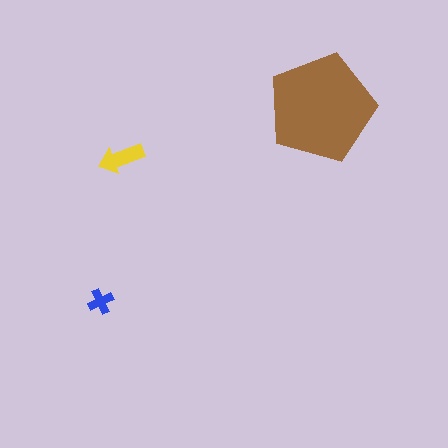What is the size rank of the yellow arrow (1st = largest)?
2nd.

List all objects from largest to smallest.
The brown pentagon, the yellow arrow, the blue cross.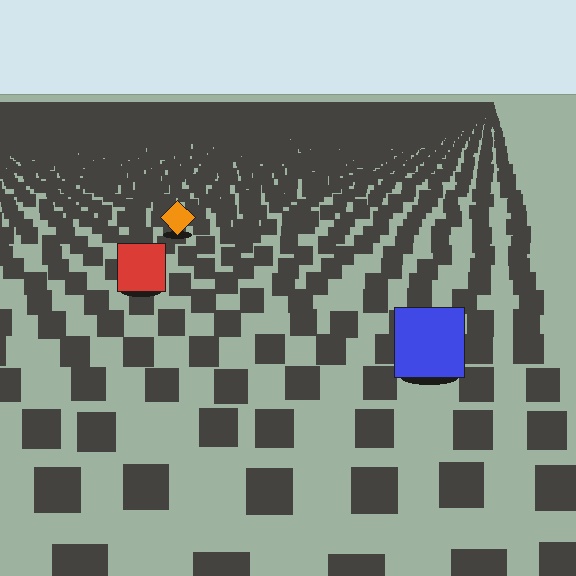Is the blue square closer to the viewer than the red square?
Yes. The blue square is closer — you can tell from the texture gradient: the ground texture is coarser near it.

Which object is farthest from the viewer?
The orange diamond is farthest from the viewer. It appears smaller and the ground texture around it is denser.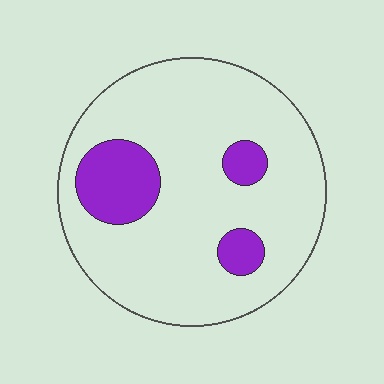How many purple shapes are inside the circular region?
3.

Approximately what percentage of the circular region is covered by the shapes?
Approximately 15%.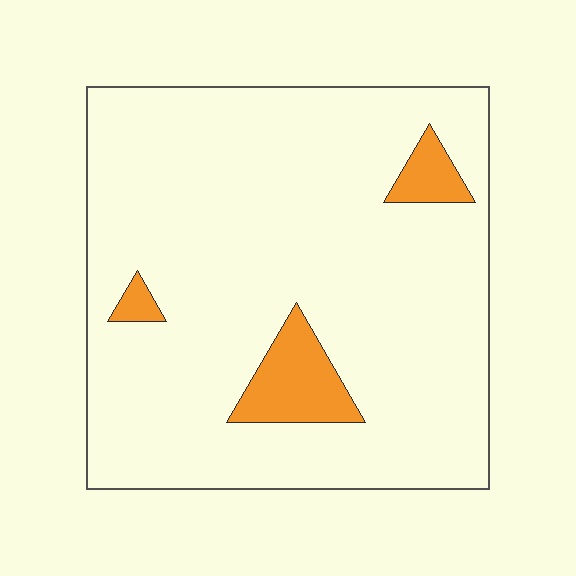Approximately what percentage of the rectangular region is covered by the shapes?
Approximately 10%.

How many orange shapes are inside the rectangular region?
3.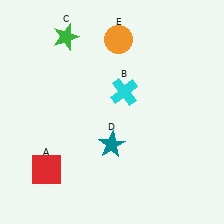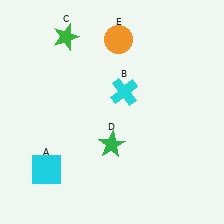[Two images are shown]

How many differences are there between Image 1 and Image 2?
There are 2 differences between the two images.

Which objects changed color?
A changed from red to cyan. D changed from teal to green.